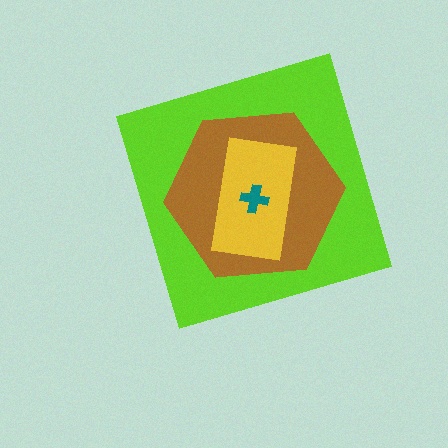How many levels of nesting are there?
4.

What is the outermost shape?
The lime diamond.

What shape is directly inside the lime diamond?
The brown hexagon.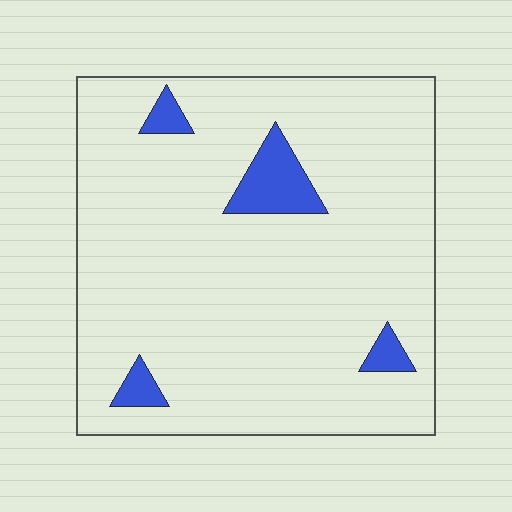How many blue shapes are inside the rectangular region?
4.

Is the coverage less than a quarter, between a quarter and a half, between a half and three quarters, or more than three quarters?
Less than a quarter.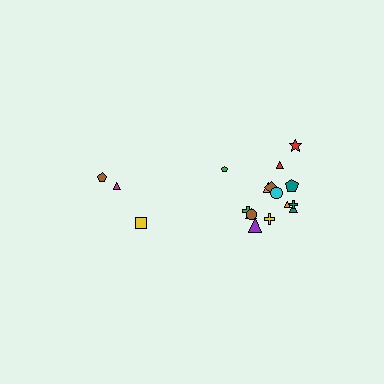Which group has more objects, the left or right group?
The right group.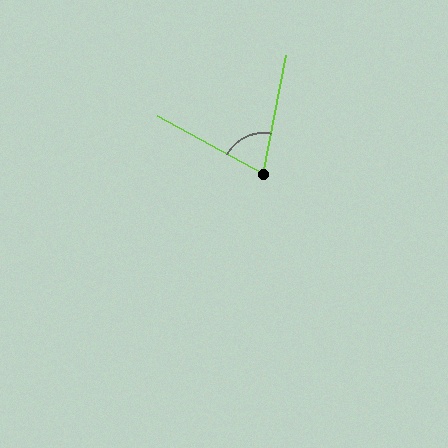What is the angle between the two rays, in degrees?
Approximately 73 degrees.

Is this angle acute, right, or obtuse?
It is acute.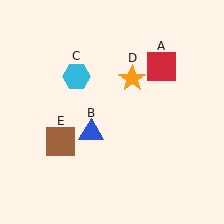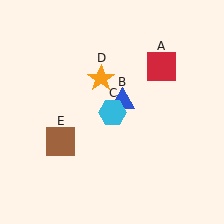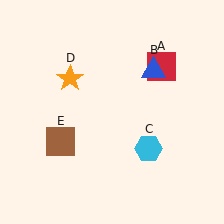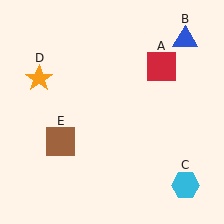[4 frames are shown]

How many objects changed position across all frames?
3 objects changed position: blue triangle (object B), cyan hexagon (object C), orange star (object D).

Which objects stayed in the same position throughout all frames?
Red square (object A) and brown square (object E) remained stationary.